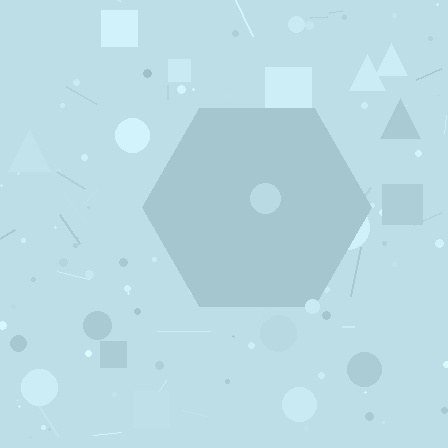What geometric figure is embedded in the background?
A hexagon is embedded in the background.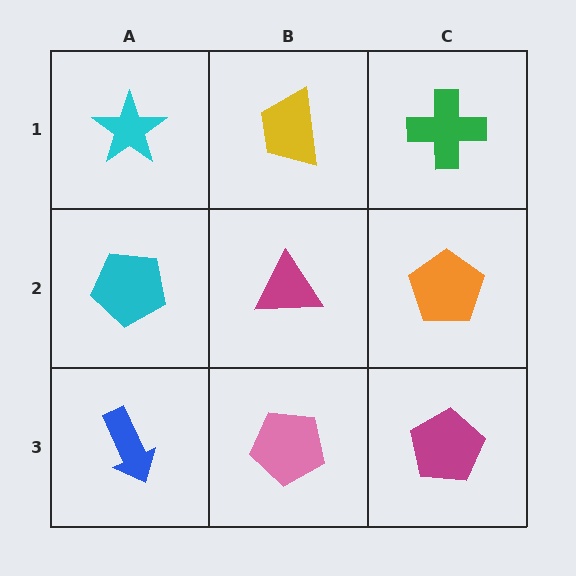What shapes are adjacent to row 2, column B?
A yellow trapezoid (row 1, column B), a pink pentagon (row 3, column B), a cyan pentagon (row 2, column A), an orange pentagon (row 2, column C).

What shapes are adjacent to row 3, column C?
An orange pentagon (row 2, column C), a pink pentagon (row 3, column B).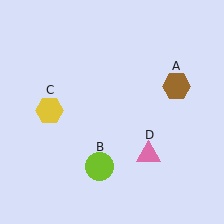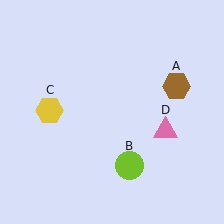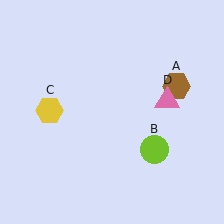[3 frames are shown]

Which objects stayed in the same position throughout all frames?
Brown hexagon (object A) and yellow hexagon (object C) remained stationary.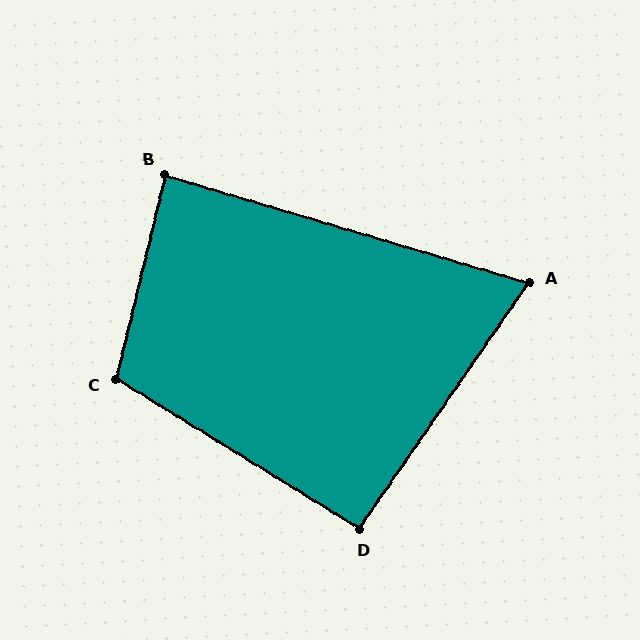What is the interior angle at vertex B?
Approximately 87 degrees (approximately right).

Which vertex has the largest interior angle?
C, at approximately 108 degrees.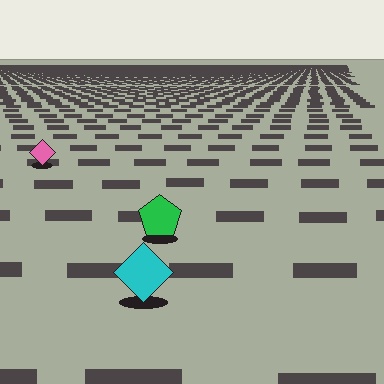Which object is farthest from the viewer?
The pink diamond is farthest from the viewer. It appears smaller and the ground texture around it is denser.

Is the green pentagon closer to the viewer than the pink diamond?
Yes. The green pentagon is closer — you can tell from the texture gradient: the ground texture is coarser near it.